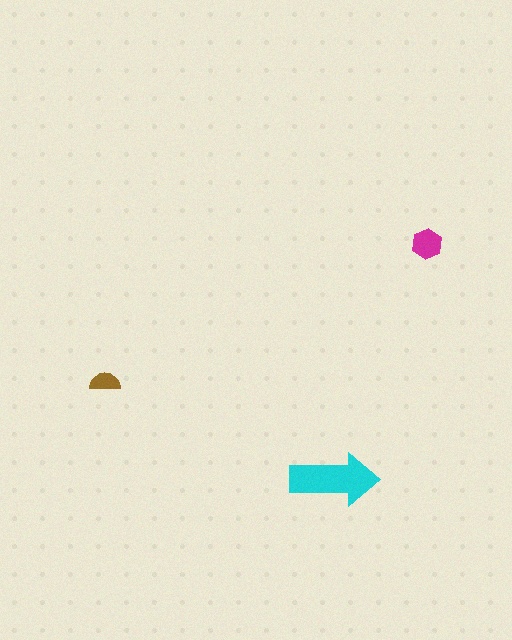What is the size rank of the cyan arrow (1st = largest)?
1st.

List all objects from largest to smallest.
The cyan arrow, the magenta hexagon, the brown semicircle.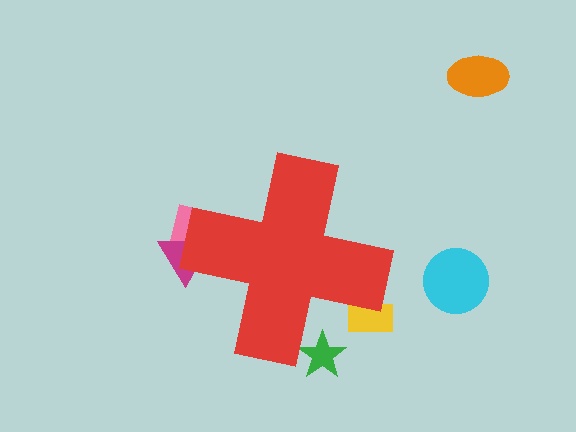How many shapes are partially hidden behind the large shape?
4 shapes are partially hidden.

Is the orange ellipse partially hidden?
No, the orange ellipse is fully visible.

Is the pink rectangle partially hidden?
Yes, the pink rectangle is partially hidden behind the red cross.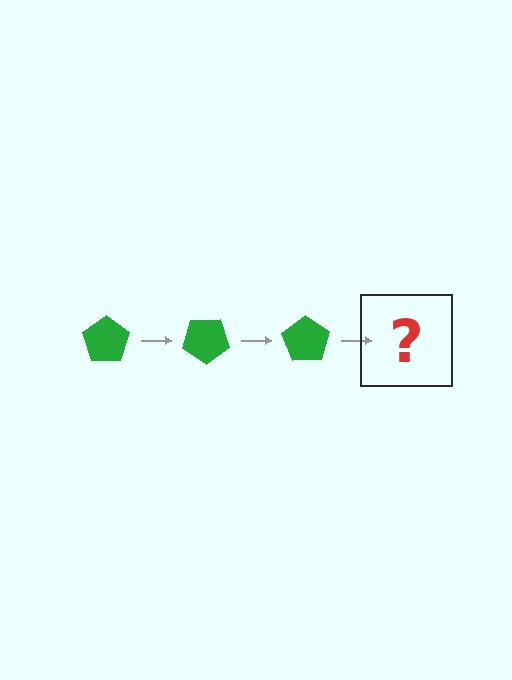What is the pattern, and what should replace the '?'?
The pattern is that the pentagon rotates 35 degrees each step. The '?' should be a green pentagon rotated 105 degrees.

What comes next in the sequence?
The next element should be a green pentagon rotated 105 degrees.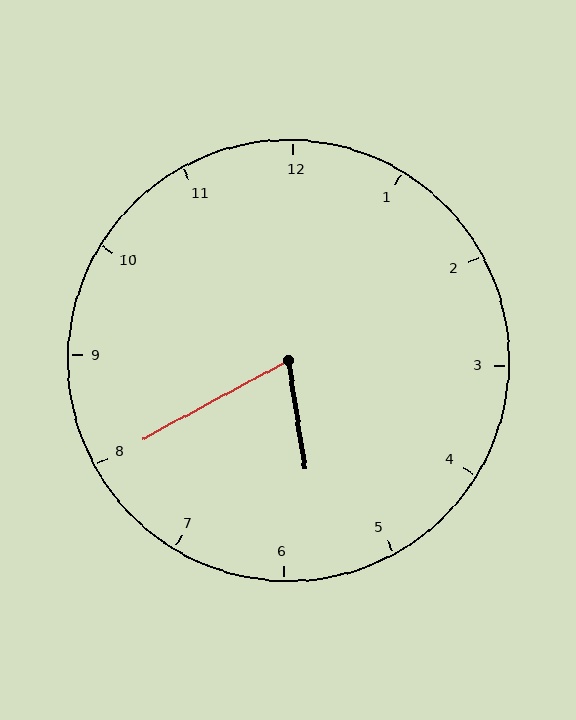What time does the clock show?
5:40.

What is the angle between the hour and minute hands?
Approximately 70 degrees.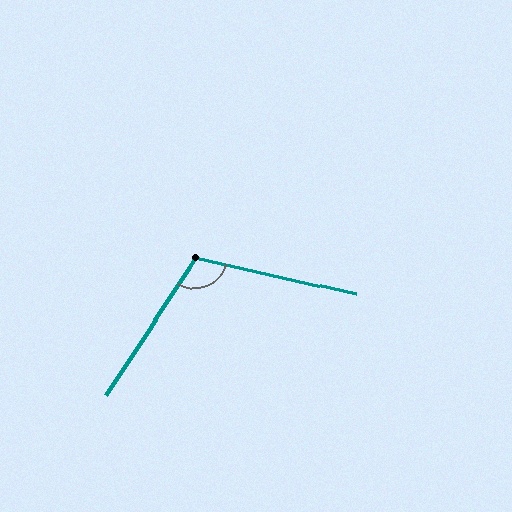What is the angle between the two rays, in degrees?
Approximately 110 degrees.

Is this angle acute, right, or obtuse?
It is obtuse.